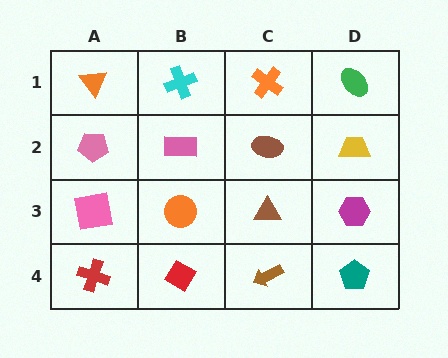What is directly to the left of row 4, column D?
A brown arrow.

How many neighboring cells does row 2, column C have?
4.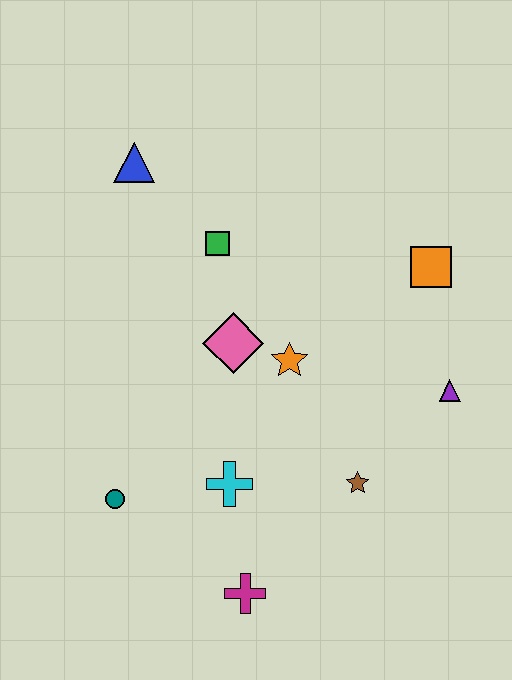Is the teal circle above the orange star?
No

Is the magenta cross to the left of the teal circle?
No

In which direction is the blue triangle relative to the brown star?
The blue triangle is above the brown star.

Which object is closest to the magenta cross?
The cyan cross is closest to the magenta cross.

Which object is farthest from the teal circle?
The orange square is farthest from the teal circle.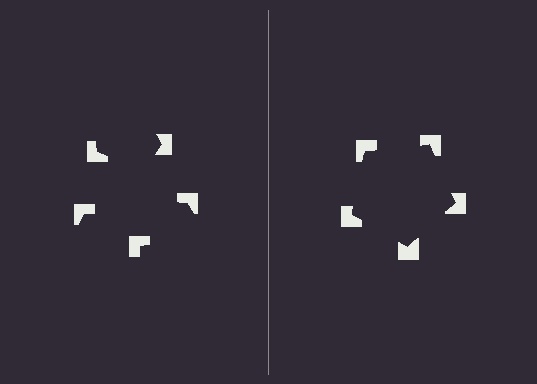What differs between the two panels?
The notched squares are positioned identically on both sides; only the wedge orientations differ. On the right they align to a pentagon; on the left they are misaligned.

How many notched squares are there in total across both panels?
10 — 5 on each side.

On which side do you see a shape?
An illusory pentagon appears on the right side. On the left side the wedge cuts are rotated, so no coherent shape forms.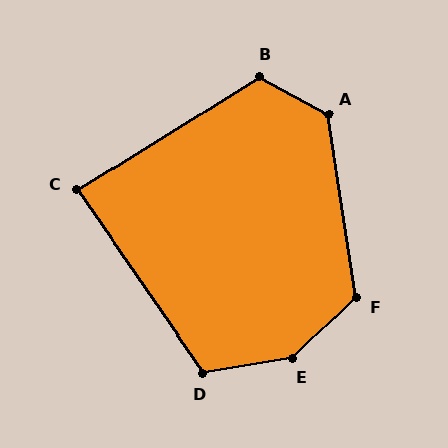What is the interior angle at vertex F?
Approximately 125 degrees (obtuse).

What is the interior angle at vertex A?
Approximately 127 degrees (obtuse).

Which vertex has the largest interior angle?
E, at approximately 145 degrees.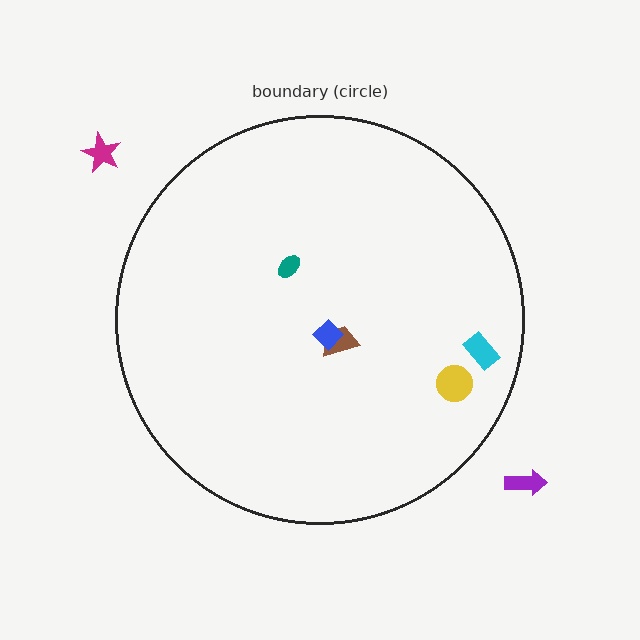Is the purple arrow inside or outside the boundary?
Outside.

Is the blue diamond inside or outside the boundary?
Inside.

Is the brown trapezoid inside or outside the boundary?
Inside.